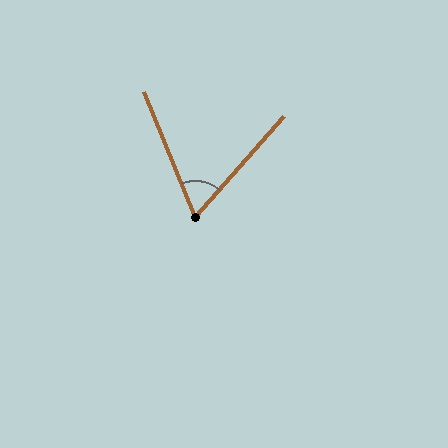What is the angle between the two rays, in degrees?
Approximately 63 degrees.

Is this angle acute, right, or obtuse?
It is acute.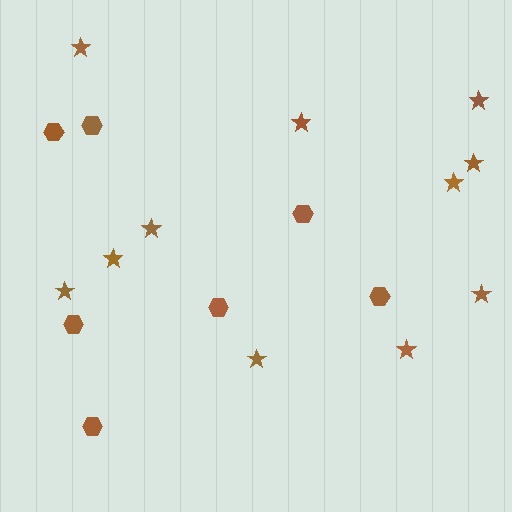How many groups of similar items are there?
There are 2 groups: one group of stars (11) and one group of hexagons (7).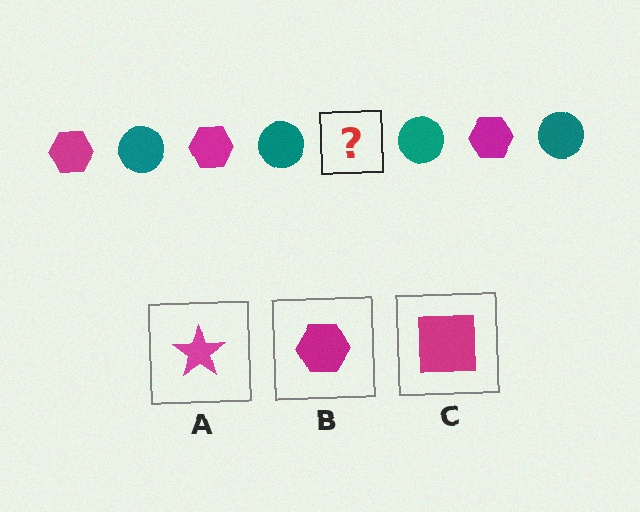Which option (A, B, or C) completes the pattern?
B.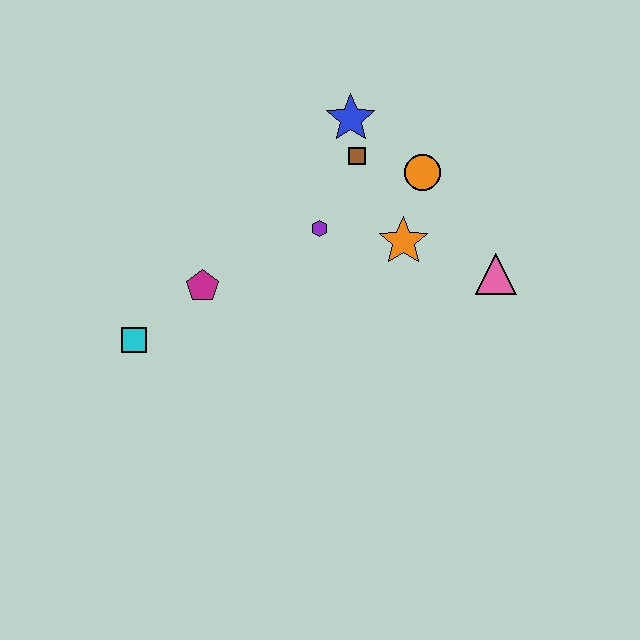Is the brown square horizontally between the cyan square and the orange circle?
Yes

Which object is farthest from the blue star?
The cyan square is farthest from the blue star.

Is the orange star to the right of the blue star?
Yes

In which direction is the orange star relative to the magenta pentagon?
The orange star is to the right of the magenta pentagon.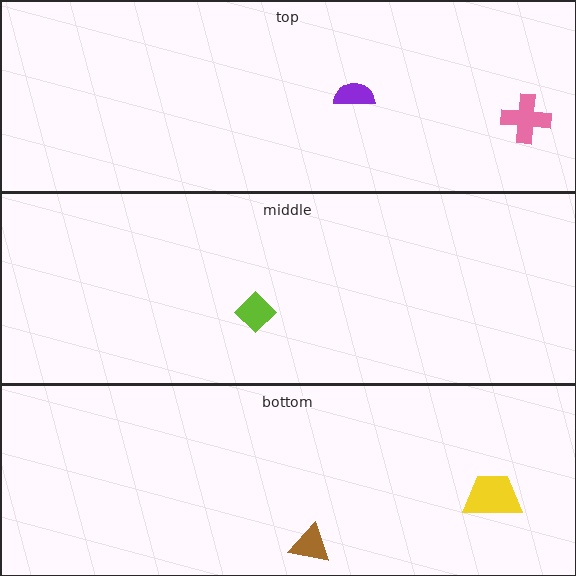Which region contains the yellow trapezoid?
The bottom region.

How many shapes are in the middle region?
1.